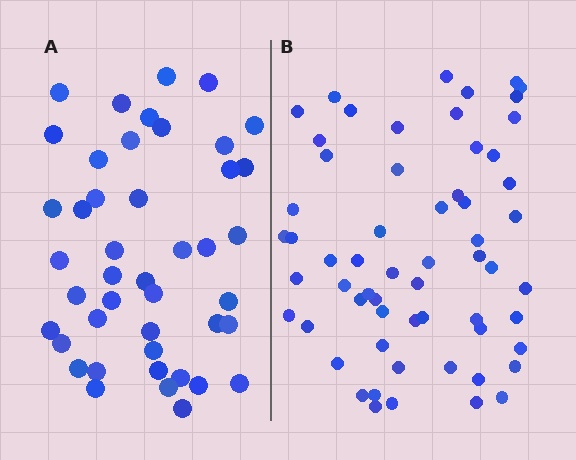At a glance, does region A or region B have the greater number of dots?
Region B (the right region) has more dots.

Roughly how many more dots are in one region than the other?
Region B has approximately 15 more dots than region A.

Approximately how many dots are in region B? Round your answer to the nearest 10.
About 60 dots.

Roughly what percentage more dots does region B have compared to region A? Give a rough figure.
About 35% more.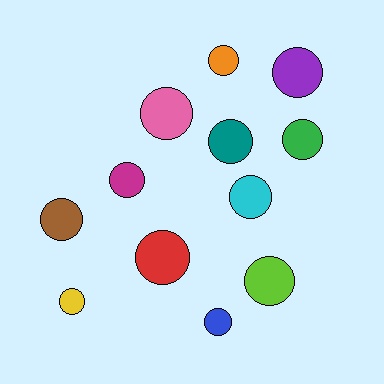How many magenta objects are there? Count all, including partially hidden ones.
There is 1 magenta object.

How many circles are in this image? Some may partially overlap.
There are 12 circles.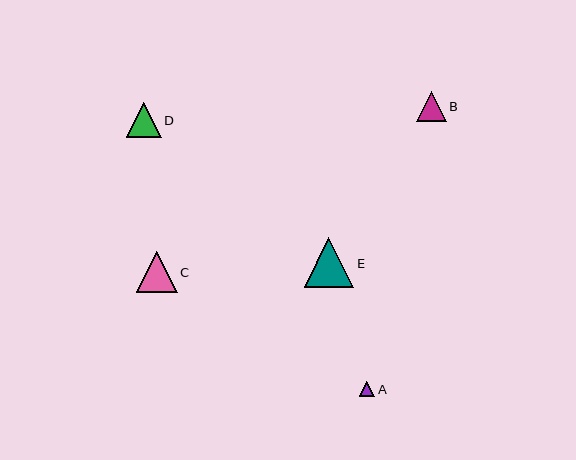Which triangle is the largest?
Triangle E is the largest with a size of approximately 49 pixels.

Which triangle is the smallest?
Triangle A is the smallest with a size of approximately 15 pixels.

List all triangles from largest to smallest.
From largest to smallest: E, C, D, B, A.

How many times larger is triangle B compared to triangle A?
Triangle B is approximately 2.0 times the size of triangle A.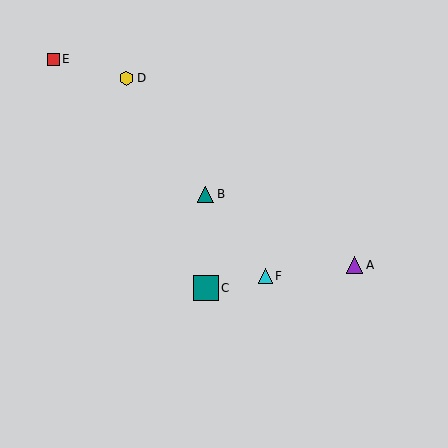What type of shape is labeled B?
Shape B is a teal triangle.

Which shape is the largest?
The teal square (labeled C) is the largest.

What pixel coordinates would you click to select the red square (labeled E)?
Click at (53, 59) to select the red square E.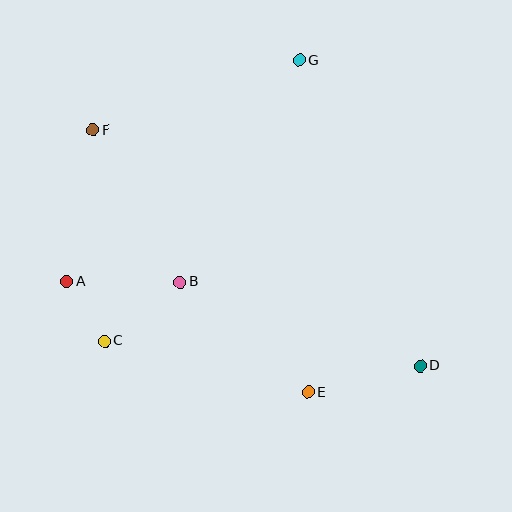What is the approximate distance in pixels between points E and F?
The distance between E and F is approximately 339 pixels.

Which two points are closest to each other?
Points A and C are closest to each other.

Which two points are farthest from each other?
Points D and F are farthest from each other.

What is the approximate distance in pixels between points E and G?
The distance between E and G is approximately 332 pixels.